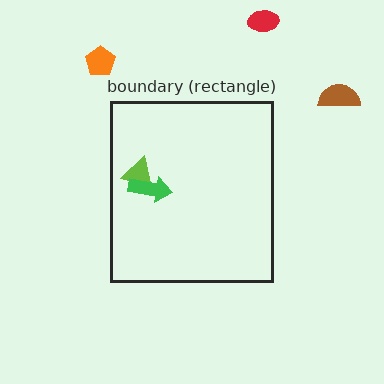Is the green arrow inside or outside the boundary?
Inside.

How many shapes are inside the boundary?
2 inside, 3 outside.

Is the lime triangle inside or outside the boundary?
Inside.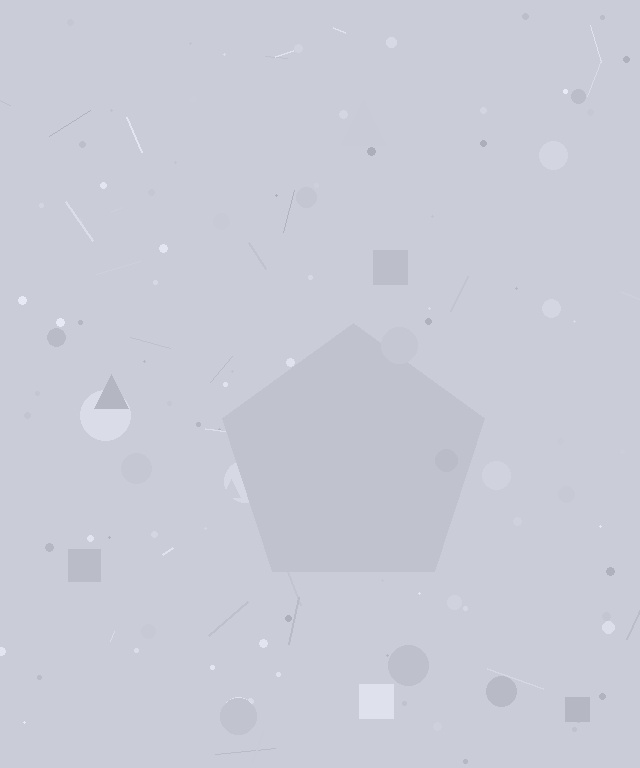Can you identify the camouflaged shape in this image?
The camouflaged shape is a pentagon.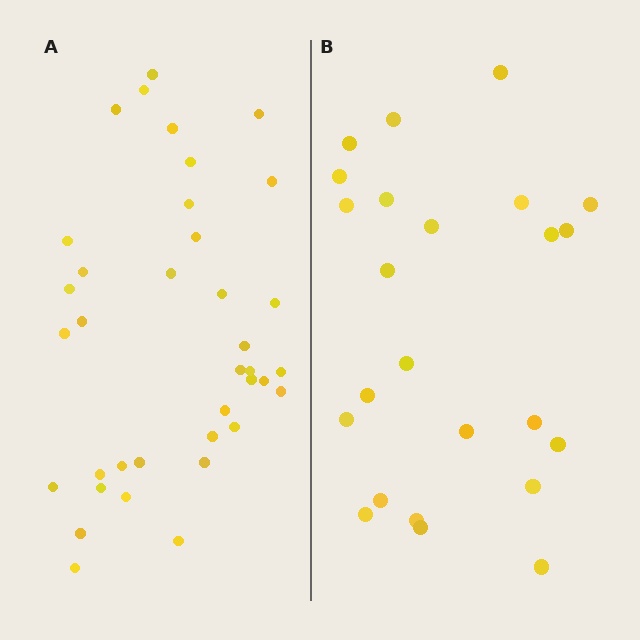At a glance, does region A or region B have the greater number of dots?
Region A (the left region) has more dots.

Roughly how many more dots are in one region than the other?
Region A has approximately 15 more dots than region B.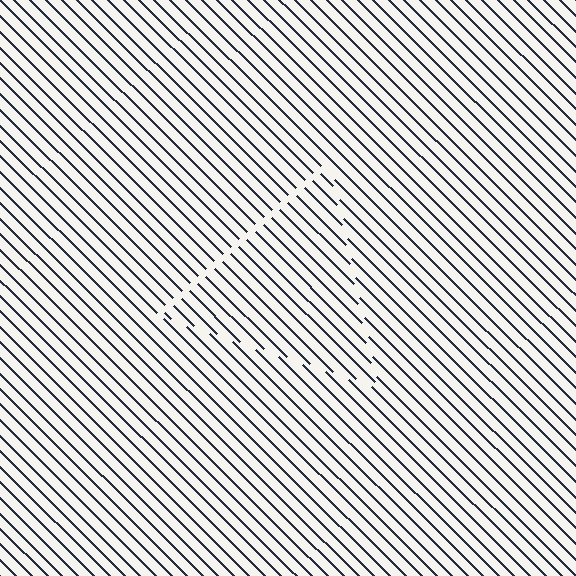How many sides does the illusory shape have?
3 sides — the line-ends trace a triangle.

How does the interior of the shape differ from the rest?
The interior of the shape contains the same grating, shifted by half a period — the contour is defined by the phase discontinuity where line-ends from the inner and outer gratings abut.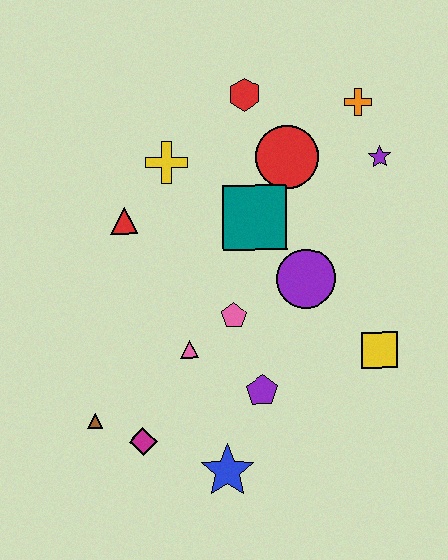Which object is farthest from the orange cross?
The brown triangle is farthest from the orange cross.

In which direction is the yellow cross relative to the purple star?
The yellow cross is to the left of the purple star.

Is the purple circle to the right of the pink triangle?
Yes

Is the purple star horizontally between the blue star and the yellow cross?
No